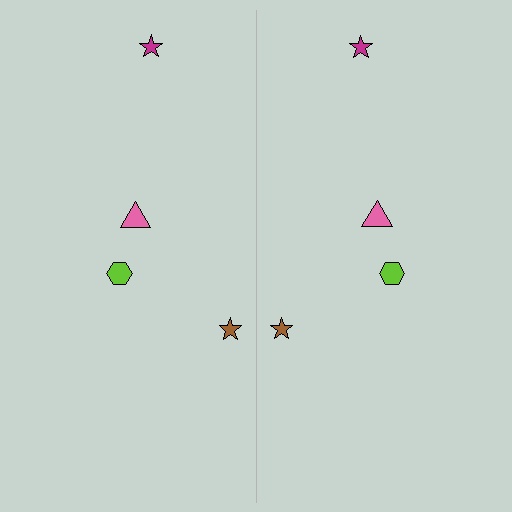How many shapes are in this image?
There are 8 shapes in this image.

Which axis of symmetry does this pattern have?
The pattern has a vertical axis of symmetry running through the center of the image.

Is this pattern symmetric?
Yes, this pattern has bilateral (reflection) symmetry.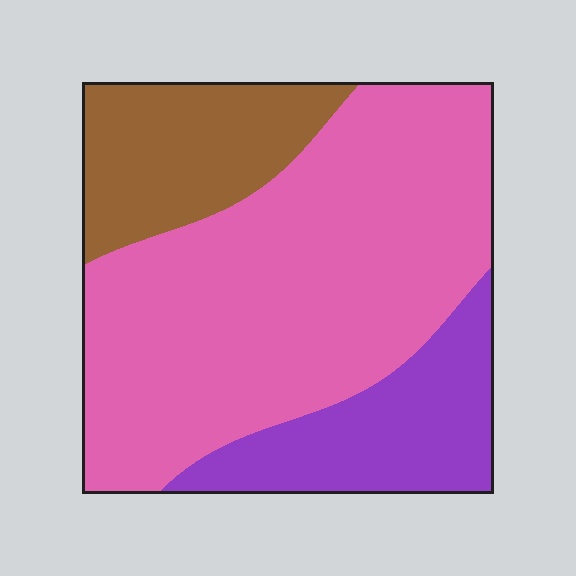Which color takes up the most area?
Pink, at roughly 60%.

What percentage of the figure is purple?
Purple covers about 20% of the figure.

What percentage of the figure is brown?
Brown covers roughly 20% of the figure.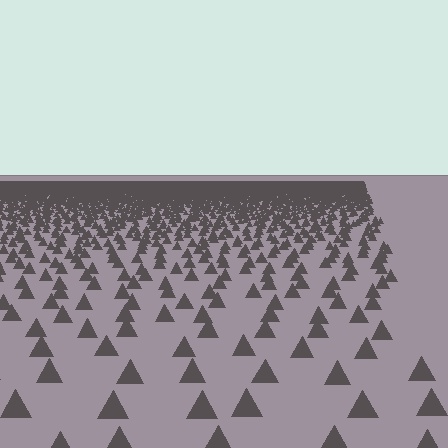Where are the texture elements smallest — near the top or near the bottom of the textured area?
Near the top.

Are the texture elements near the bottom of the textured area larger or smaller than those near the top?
Larger. Near the bottom, elements are closer to the viewer and appear at a bigger on-screen size.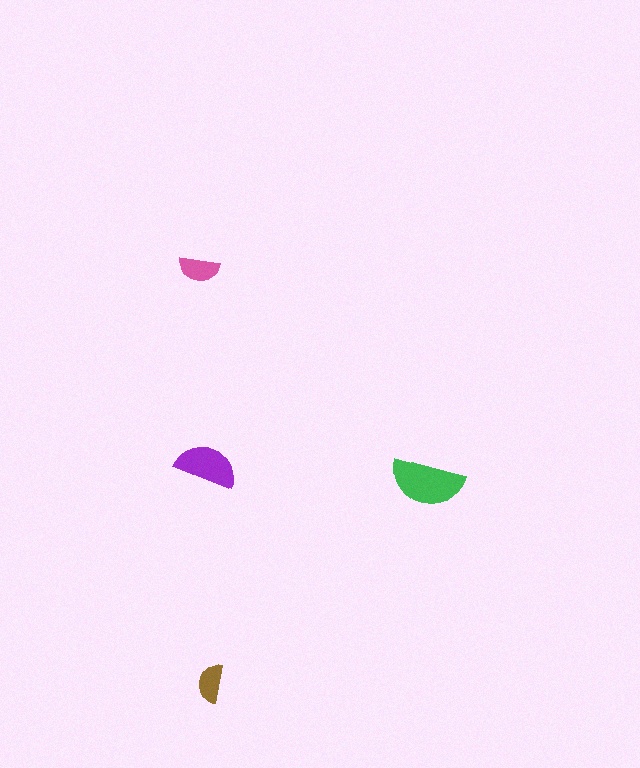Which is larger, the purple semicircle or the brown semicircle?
The purple one.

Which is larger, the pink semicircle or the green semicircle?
The green one.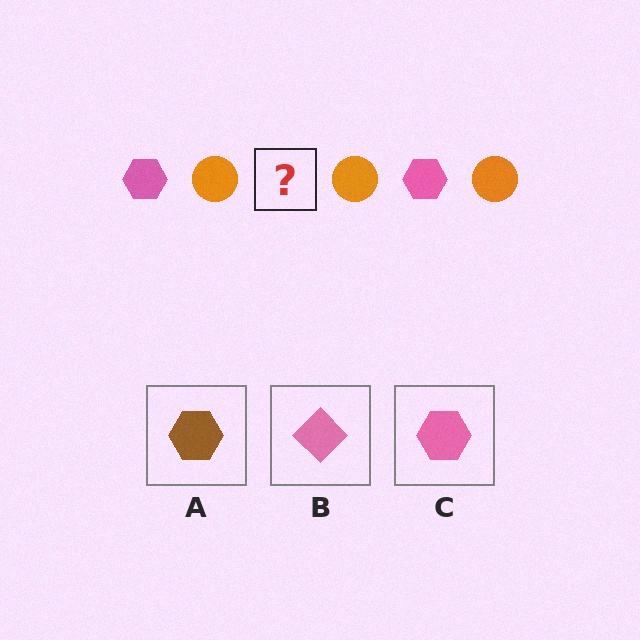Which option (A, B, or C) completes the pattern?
C.